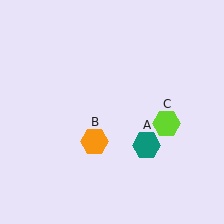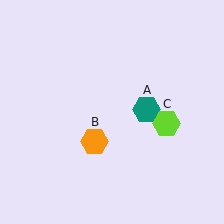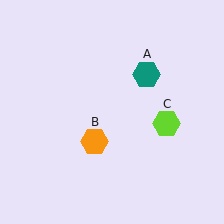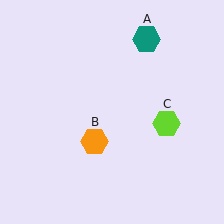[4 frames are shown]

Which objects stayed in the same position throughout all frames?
Orange hexagon (object B) and lime hexagon (object C) remained stationary.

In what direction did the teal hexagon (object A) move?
The teal hexagon (object A) moved up.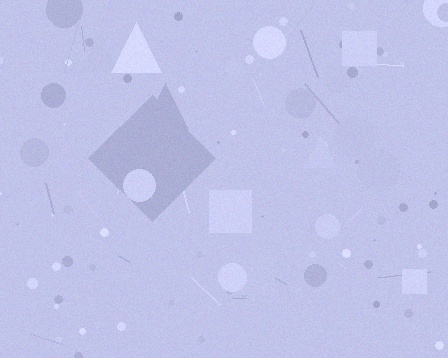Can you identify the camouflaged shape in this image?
The camouflaged shape is a diamond.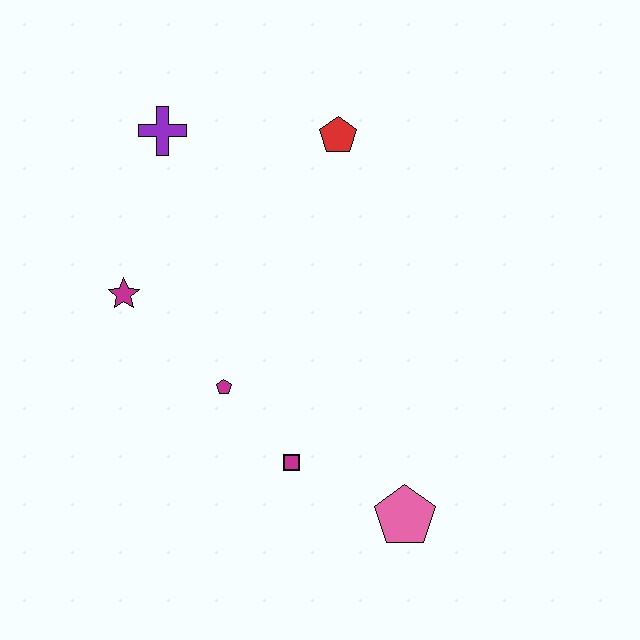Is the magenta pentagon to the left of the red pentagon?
Yes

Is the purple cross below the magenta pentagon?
No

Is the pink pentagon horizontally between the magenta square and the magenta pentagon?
No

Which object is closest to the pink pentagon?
The magenta square is closest to the pink pentagon.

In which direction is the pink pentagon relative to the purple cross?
The pink pentagon is below the purple cross.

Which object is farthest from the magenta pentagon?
The red pentagon is farthest from the magenta pentagon.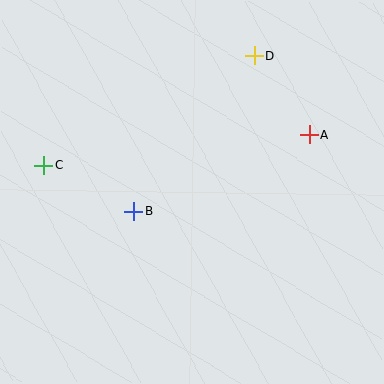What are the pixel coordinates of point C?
Point C is at (44, 165).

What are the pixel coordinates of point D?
Point D is at (254, 56).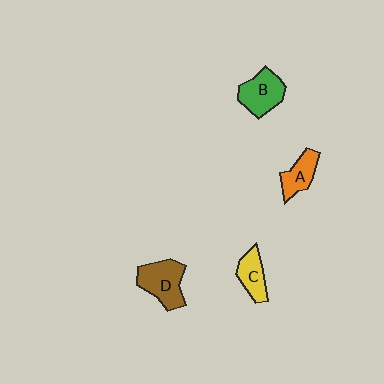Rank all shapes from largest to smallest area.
From largest to smallest: D (brown), B (green), C (yellow), A (orange).